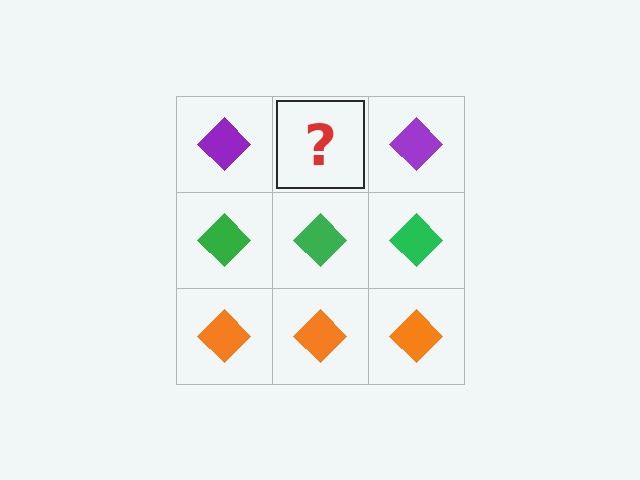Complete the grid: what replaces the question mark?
The question mark should be replaced with a purple diamond.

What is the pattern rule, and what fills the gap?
The rule is that each row has a consistent color. The gap should be filled with a purple diamond.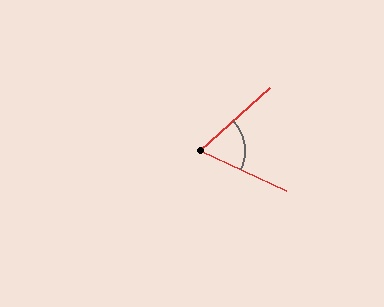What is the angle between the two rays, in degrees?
Approximately 67 degrees.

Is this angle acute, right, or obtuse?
It is acute.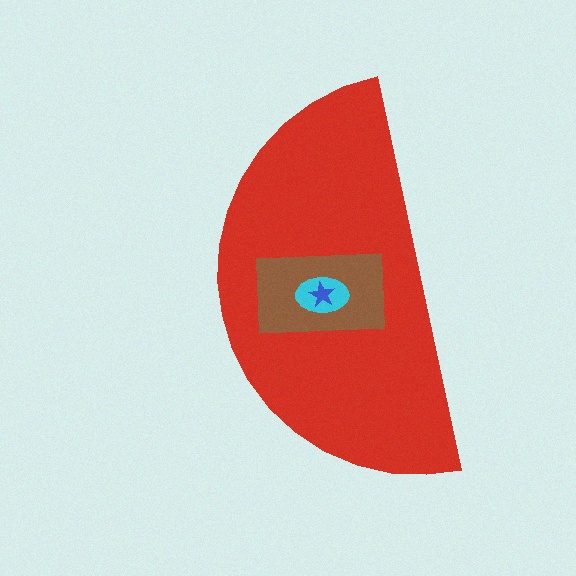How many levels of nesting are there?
4.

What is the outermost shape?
The red semicircle.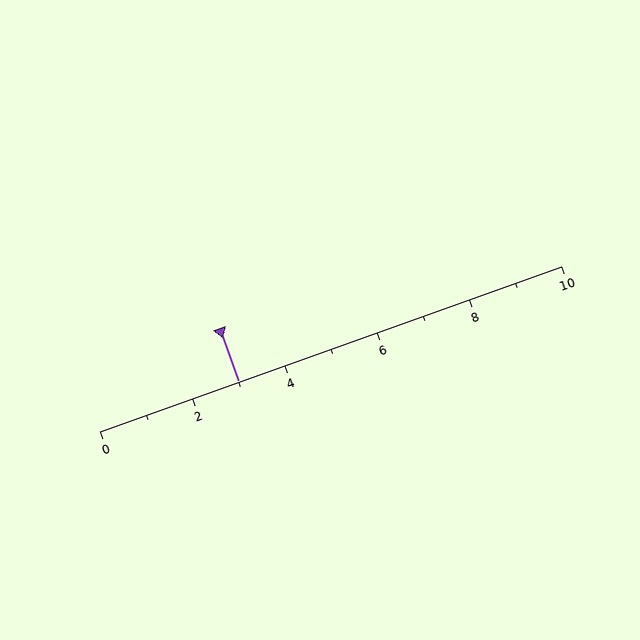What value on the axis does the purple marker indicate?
The marker indicates approximately 3.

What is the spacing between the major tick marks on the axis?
The major ticks are spaced 2 apart.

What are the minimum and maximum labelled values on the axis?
The axis runs from 0 to 10.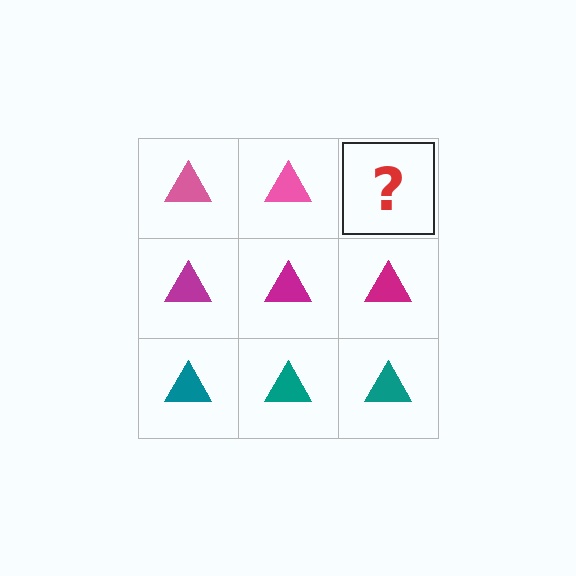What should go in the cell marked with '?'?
The missing cell should contain a pink triangle.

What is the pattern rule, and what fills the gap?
The rule is that each row has a consistent color. The gap should be filled with a pink triangle.